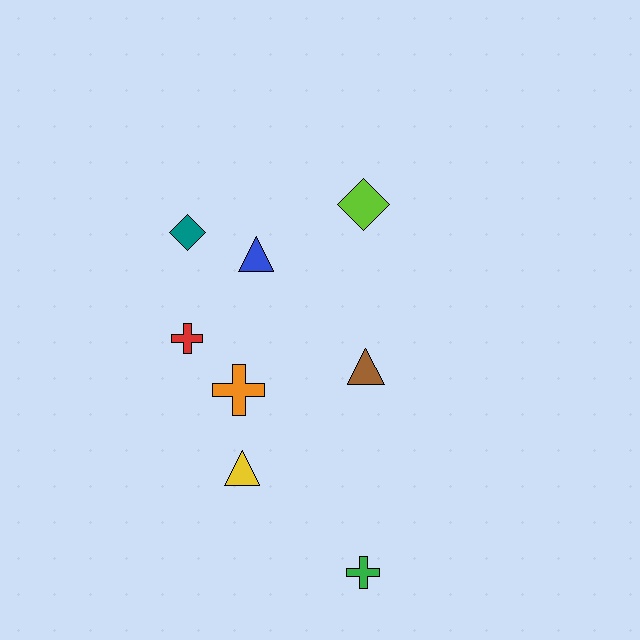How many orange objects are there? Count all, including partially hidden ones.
There is 1 orange object.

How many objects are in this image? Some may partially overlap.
There are 8 objects.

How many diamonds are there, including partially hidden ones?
There are 2 diamonds.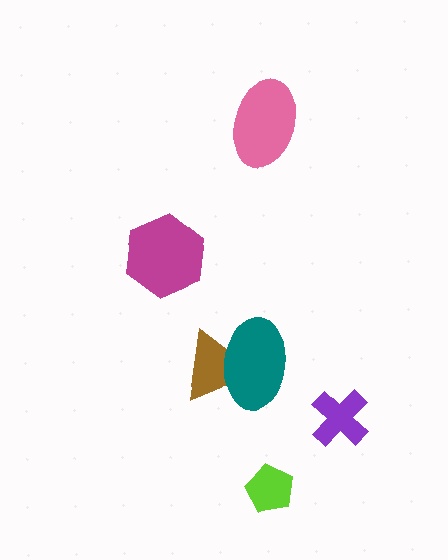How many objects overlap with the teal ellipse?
1 object overlaps with the teal ellipse.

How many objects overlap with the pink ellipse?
0 objects overlap with the pink ellipse.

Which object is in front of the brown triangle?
The teal ellipse is in front of the brown triangle.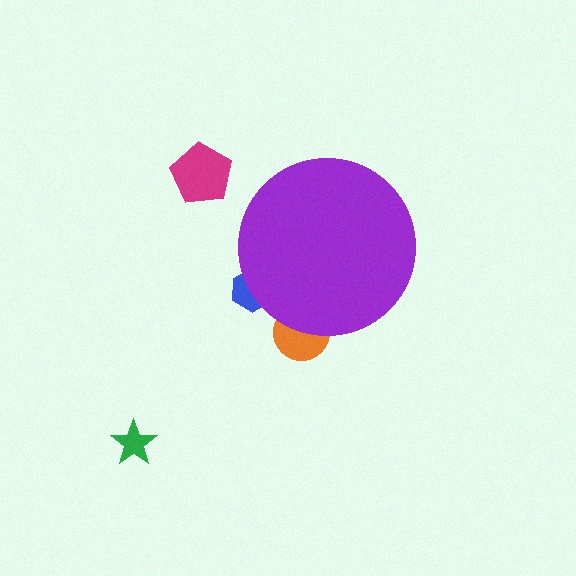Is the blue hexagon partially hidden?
Yes, the blue hexagon is partially hidden behind the purple circle.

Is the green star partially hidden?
No, the green star is fully visible.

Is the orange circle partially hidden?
Yes, the orange circle is partially hidden behind the purple circle.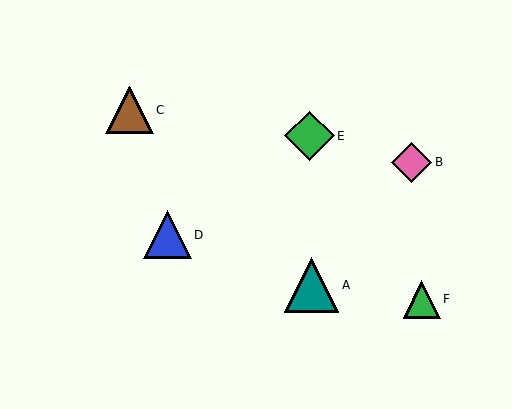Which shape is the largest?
The teal triangle (labeled A) is the largest.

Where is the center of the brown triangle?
The center of the brown triangle is at (130, 110).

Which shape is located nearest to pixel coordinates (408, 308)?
The green triangle (labeled F) at (422, 299) is nearest to that location.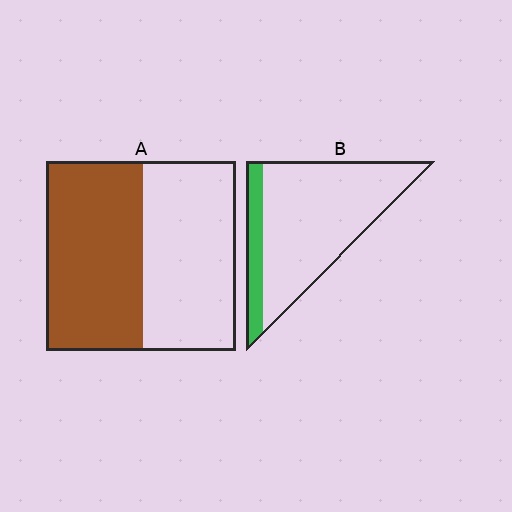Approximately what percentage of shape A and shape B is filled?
A is approximately 50% and B is approximately 15%.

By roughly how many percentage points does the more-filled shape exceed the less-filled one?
By roughly 35 percentage points (A over B).